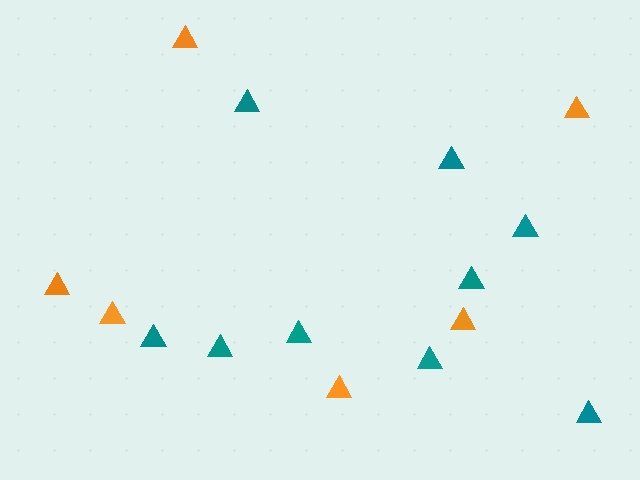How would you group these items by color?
There are 2 groups: one group of orange triangles (6) and one group of teal triangles (9).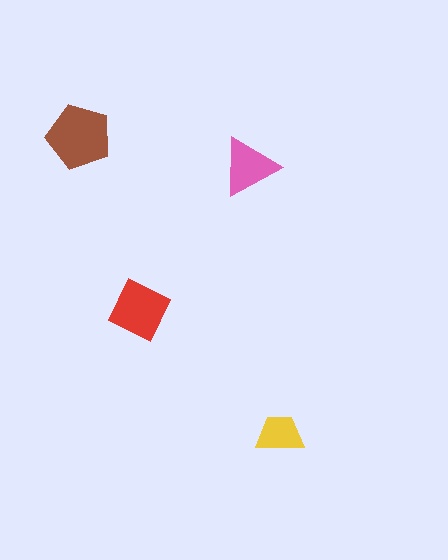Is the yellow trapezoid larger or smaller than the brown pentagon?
Smaller.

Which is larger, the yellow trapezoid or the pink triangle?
The pink triangle.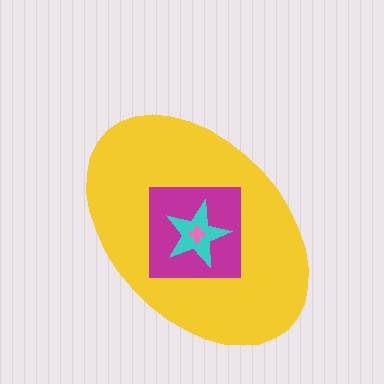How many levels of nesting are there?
4.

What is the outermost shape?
The yellow ellipse.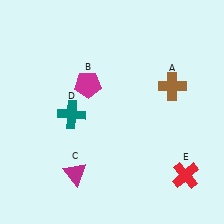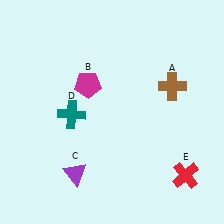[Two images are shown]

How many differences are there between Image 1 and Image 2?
There is 1 difference between the two images.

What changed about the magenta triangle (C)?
In Image 1, C is magenta. In Image 2, it changed to purple.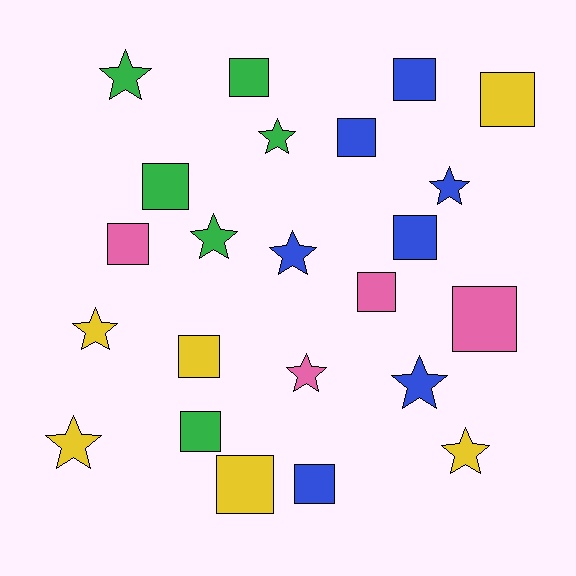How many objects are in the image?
There are 23 objects.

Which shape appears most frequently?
Square, with 13 objects.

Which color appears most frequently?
Blue, with 7 objects.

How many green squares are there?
There are 3 green squares.